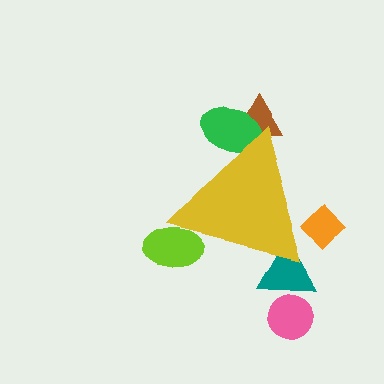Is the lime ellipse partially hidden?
Yes, the lime ellipse is partially hidden behind the yellow triangle.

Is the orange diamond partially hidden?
Yes, the orange diamond is partially hidden behind the yellow triangle.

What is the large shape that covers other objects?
A yellow triangle.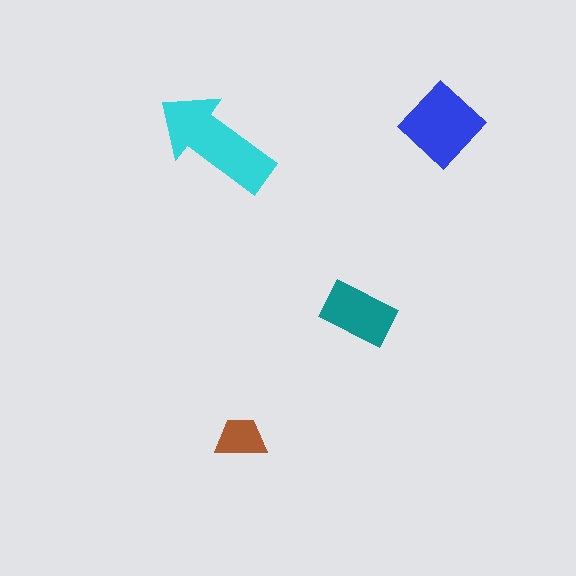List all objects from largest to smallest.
The cyan arrow, the blue diamond, the teal rectangle, the brown trapezoid.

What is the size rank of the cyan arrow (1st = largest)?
1st.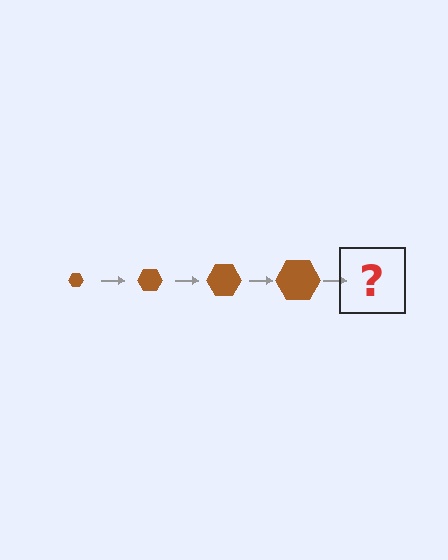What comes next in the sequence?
The next element should be a brown hexagon, larger than the previous one.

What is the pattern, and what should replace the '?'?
The pattern is that the hexagon gets progressively larger each step. The '?' should be a brown hexagon, larger than the previous one.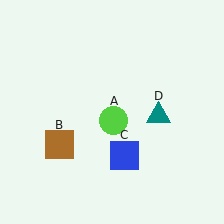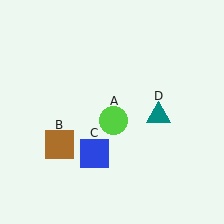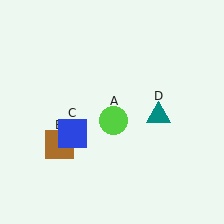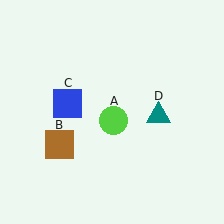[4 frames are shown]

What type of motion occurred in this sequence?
The blue square (object C) rotated clockwise around the center of the scene.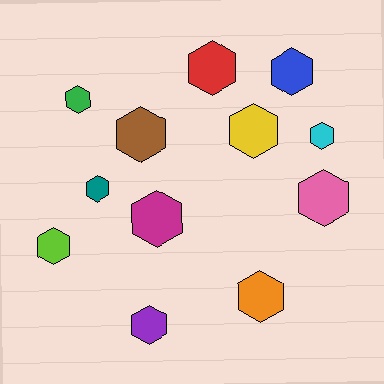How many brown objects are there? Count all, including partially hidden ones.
There is 1 brown object.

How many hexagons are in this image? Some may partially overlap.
There are 12 hexagons.